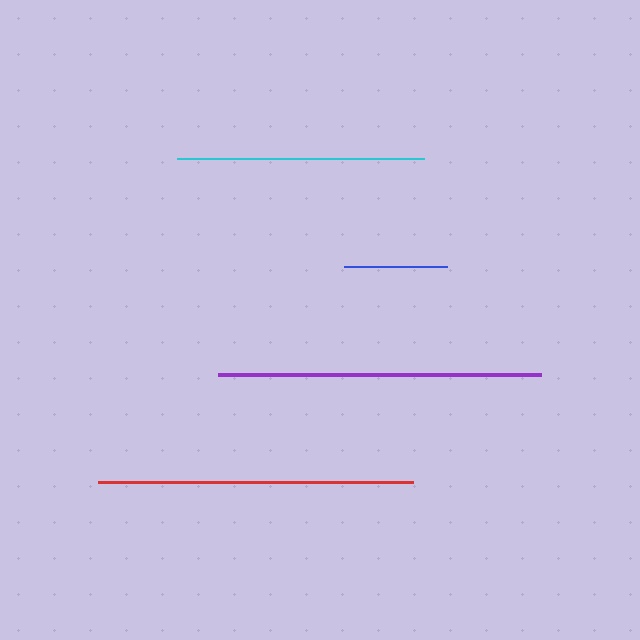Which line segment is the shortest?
The blue line is the shortest at approximately 104 pixels.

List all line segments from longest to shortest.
From longest to shortest: purple, red, cyan, blue.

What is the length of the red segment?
The red segment is approximately 315 pixels long.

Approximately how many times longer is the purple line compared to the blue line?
The purple line is approximately 3.1 times the length of the blue line.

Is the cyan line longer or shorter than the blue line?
The cyan line is longer than the blue line.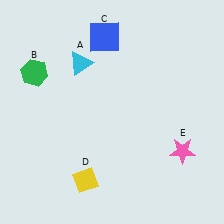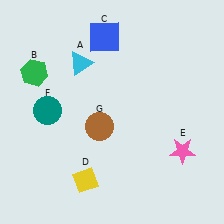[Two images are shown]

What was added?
A teal circle (F), a brown circle (G) were added in Image 2.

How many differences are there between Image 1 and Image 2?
There are 2 differences between the two images.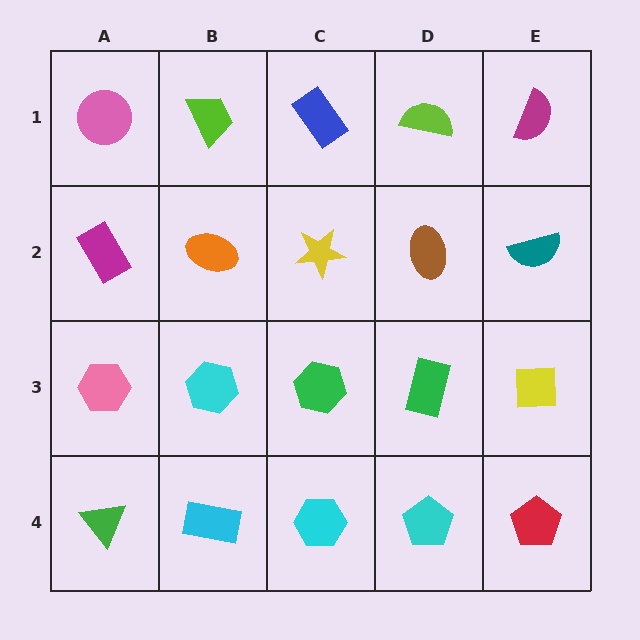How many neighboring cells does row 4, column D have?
3.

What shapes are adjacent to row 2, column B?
A lime trapezoid (row 1, column B), a cyan hexagon (row 3, column B), a magenta rectangle (row 2, column A), a yellow star (row 2, column C).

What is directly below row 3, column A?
A green triangle.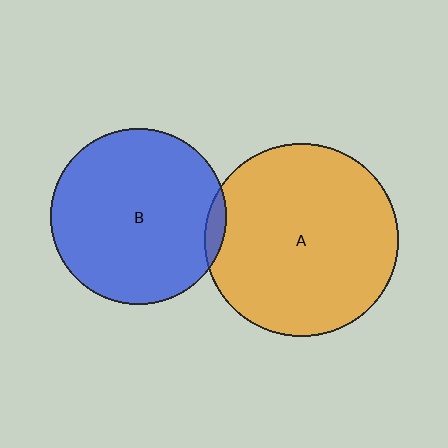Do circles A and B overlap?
Yes.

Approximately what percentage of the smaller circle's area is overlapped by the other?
Approximately 5%.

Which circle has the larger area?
Circle A (orange).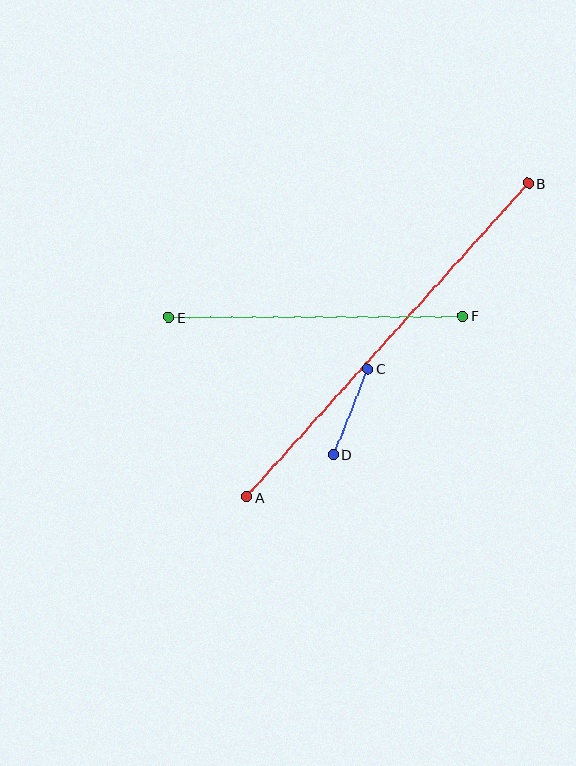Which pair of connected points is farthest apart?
Points A and B are farthest apart.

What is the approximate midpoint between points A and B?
The midpoint is at approximately (387, 340) pixels.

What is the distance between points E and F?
The distance is approximately 294 pixels.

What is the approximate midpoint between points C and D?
The midpoint is at approximately (350, 412) pixels.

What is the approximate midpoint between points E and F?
The midpoint is at approximately (316, 317) pixels.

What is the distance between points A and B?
The distance is approximately 422 pixels.